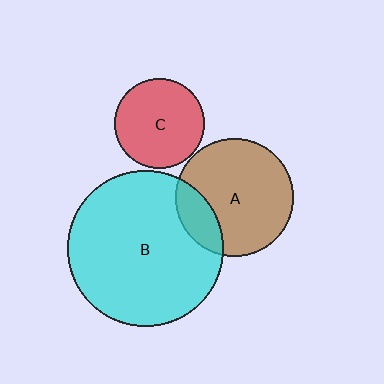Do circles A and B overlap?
Yes.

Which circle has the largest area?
Circle B (cyan).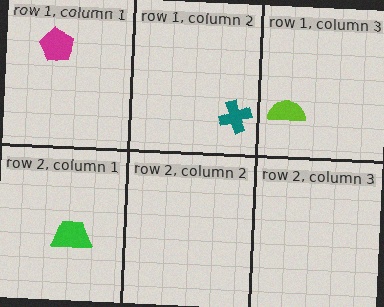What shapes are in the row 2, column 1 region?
The green trapezoid.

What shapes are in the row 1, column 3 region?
The lime semicircle.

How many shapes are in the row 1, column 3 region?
1.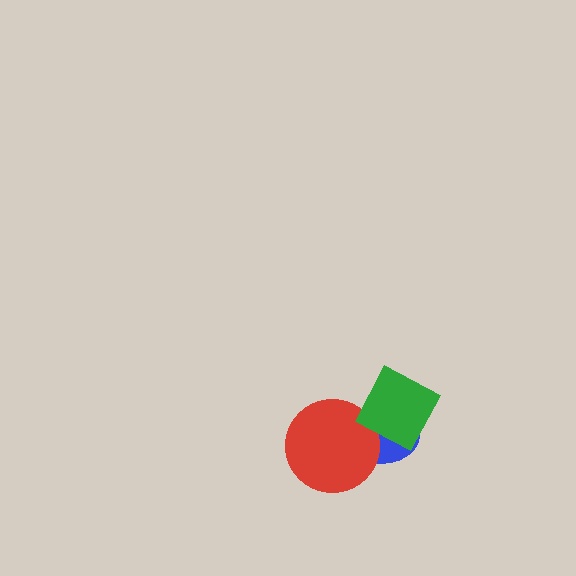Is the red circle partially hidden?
No, no other shape covers it.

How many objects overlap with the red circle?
1 object overlaps with the red circle.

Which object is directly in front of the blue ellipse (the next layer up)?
The red circle is directly in front of the blue ellipse.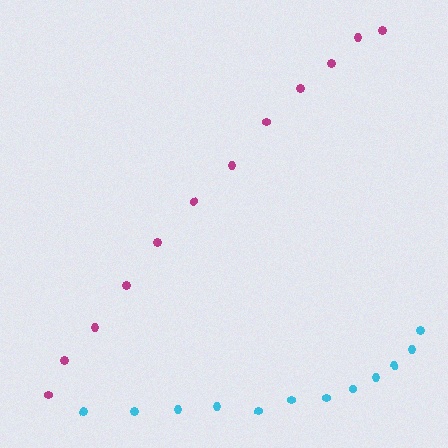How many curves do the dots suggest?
There are 2 distinct paths.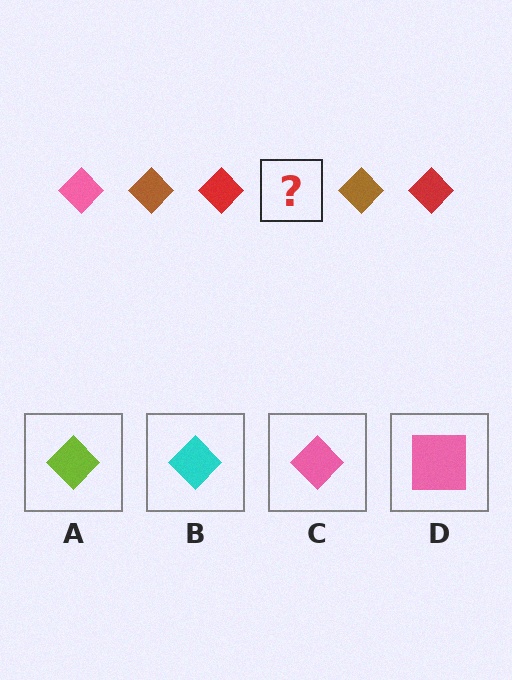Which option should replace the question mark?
Option C.